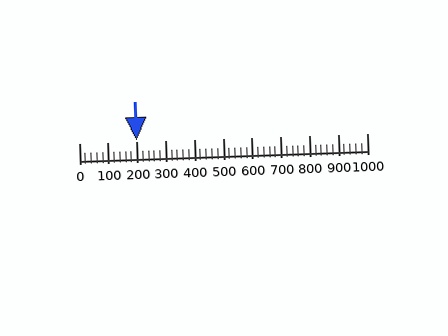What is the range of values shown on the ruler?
The ruler shows values from 0 to 1000.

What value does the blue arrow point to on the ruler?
The blue arrow points to approximately 200.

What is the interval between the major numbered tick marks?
The major tick marks are spaced 100 units apart.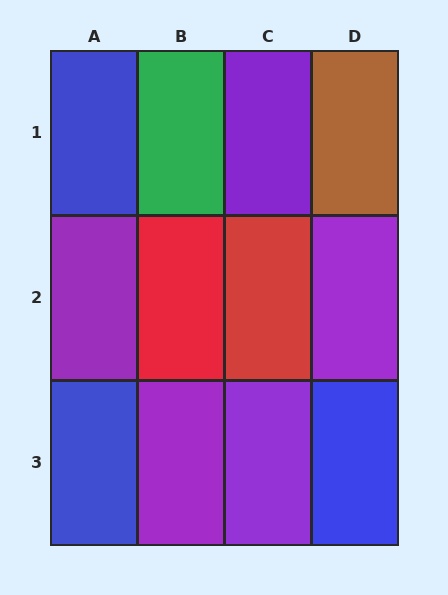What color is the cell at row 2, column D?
Purple.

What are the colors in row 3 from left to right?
Blue, purple, purple, blue.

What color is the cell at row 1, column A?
Blue.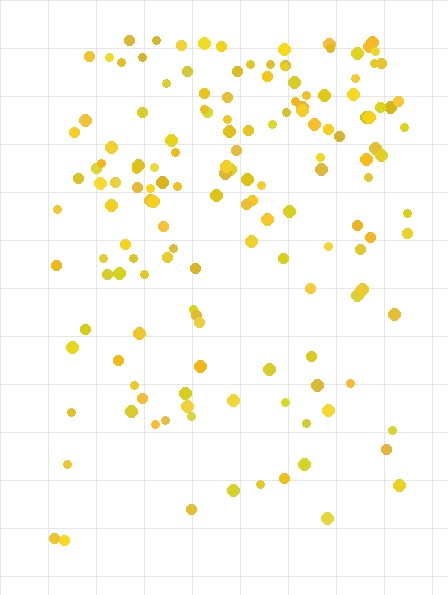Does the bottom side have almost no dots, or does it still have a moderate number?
Still a moderate number, just noticeably fewer than the top.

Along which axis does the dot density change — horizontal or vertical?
Vertical.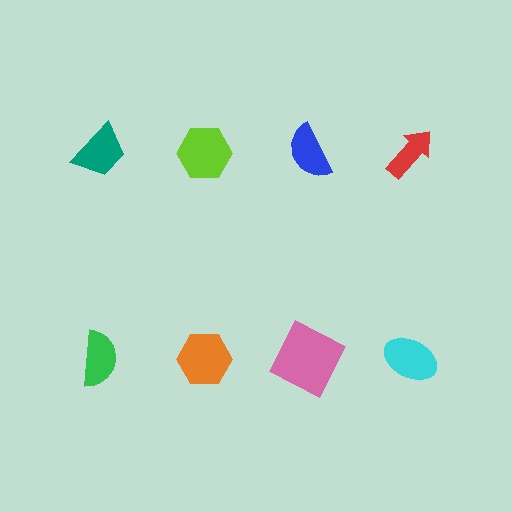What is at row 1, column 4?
A red arrow.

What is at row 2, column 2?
An orange hexagon.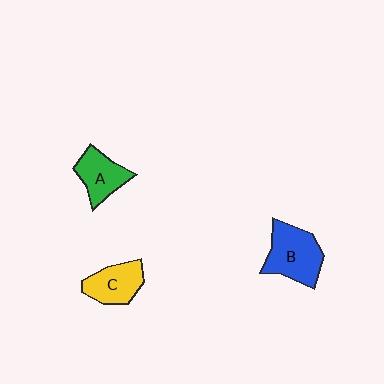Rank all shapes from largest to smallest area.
From largest to smallest: B (blue), C (yellow), A (green).